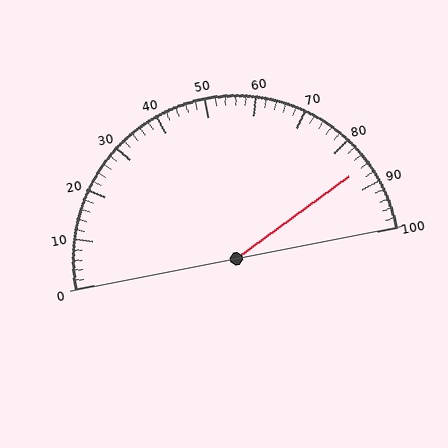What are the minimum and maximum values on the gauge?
The gauge ranges from 0 to 100.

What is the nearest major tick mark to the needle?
The nearest major tick mark is 90.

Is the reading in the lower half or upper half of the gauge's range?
The reading is in the upper half of the range (0 to 100).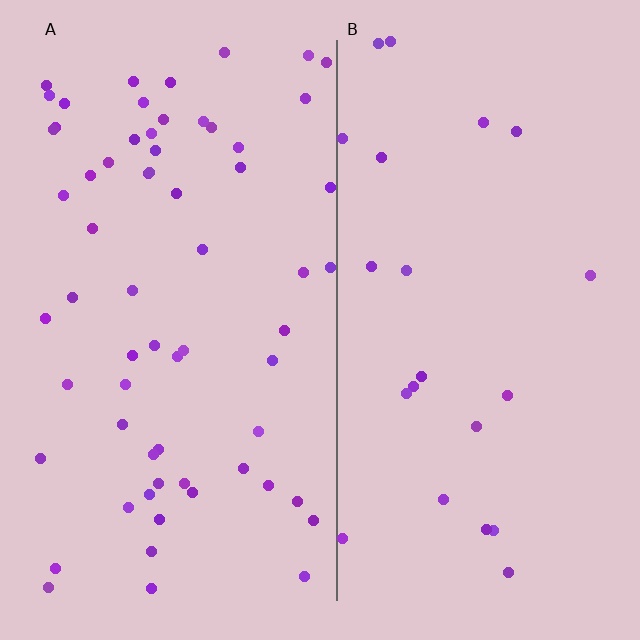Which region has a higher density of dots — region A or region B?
A (the left).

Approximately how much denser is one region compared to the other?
Approximately 2.9× — region A over region B.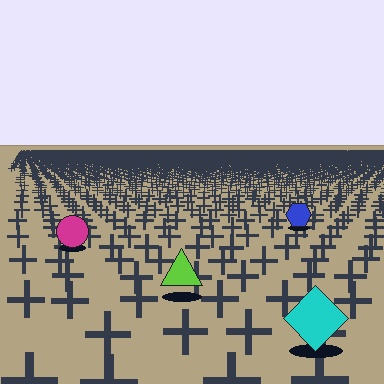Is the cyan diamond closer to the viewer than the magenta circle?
Yes. The cyan diamond is closer — you can tell from the texture gradient: the ground texture is coarser near it.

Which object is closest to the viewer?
The cyan diamond is closest. The texture marks near it are larger and more spread out.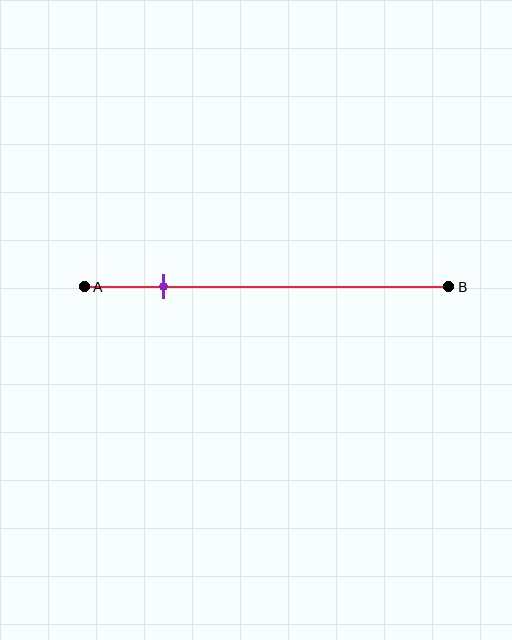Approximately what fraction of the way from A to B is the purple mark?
The purple mark is approximately 20% of the way from A to B.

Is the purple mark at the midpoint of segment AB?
No, the mark is at about 20% from A, not at the 50% midpoint.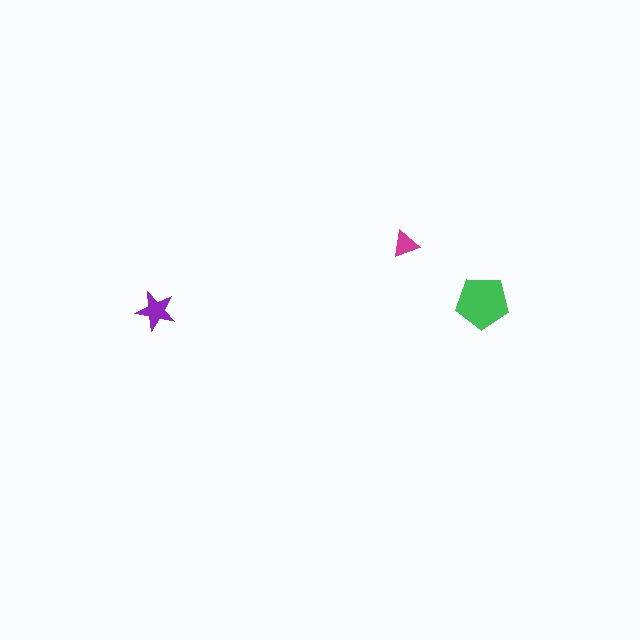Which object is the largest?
The green pentagon.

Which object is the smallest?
The magenta triangle.